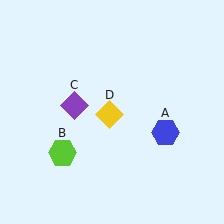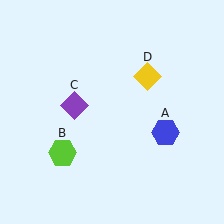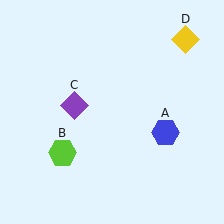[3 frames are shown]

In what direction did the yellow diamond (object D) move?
The yellow diamond (object D) moved up and to the right.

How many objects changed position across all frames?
1 object changed position: yellow diamond (object D).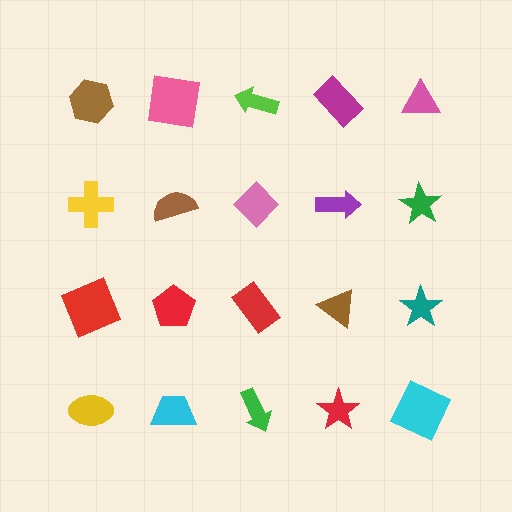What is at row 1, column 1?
A brown hexagon.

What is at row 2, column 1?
A yellow cross.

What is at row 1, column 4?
A magenta rectangle.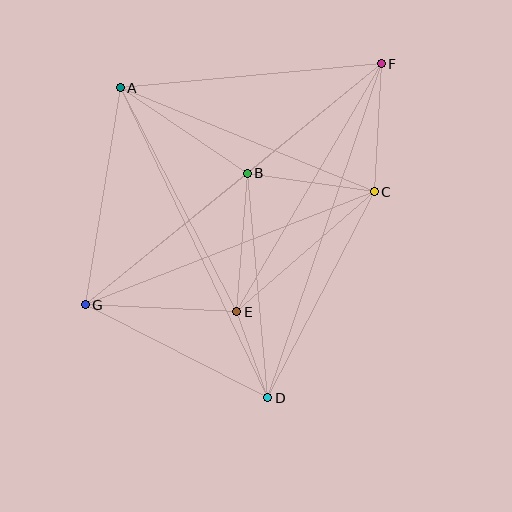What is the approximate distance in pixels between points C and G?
The distance between C and G is approximately 310 pixels.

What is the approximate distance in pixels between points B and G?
The distance between B and G is approximately 208 pixels.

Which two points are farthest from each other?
Points F and G are farthest from each other.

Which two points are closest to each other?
Points D and E are closest to each other.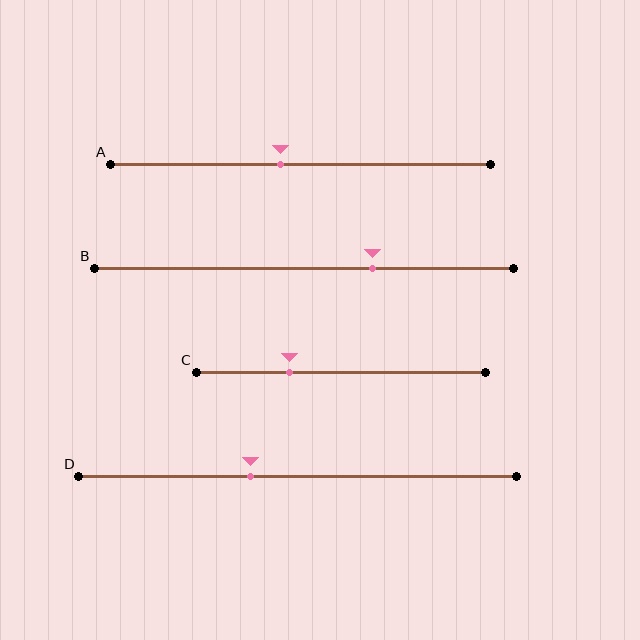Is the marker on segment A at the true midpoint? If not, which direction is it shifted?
No, the marker on segment A is shifted to the left by about 5% of the segment length.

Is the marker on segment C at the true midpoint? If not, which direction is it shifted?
No, the marker on segment C is shifted to the left by about 18% of the segment length.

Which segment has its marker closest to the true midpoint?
Segment A has its marker closest to the true midpoint.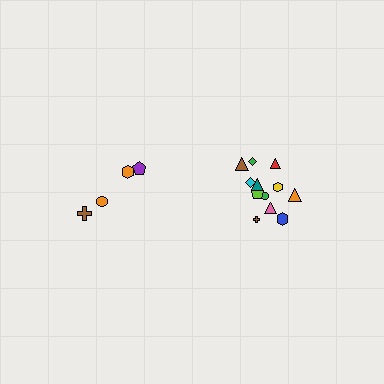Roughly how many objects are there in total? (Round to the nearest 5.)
Roughly 15 objects in total.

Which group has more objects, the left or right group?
The right group.